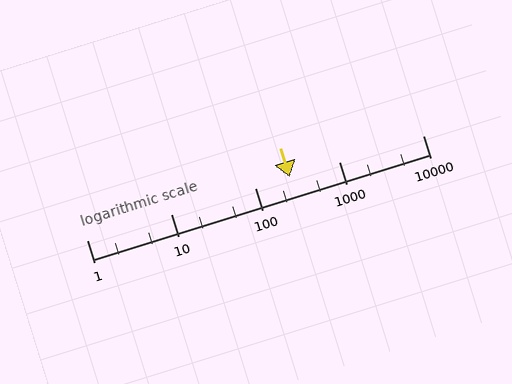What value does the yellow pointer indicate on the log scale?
The pointer indicates approximately 260.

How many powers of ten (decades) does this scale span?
The scale spans 4 decades, from 1 to 10000.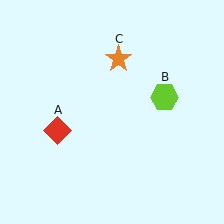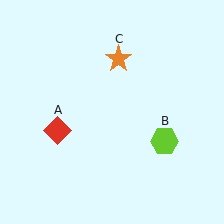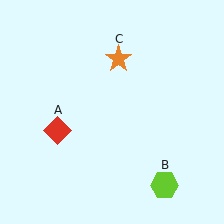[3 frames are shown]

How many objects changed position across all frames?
1 object changed position: lime hexagon (object B).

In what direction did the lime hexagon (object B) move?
The lime hexagon (object B) moved down.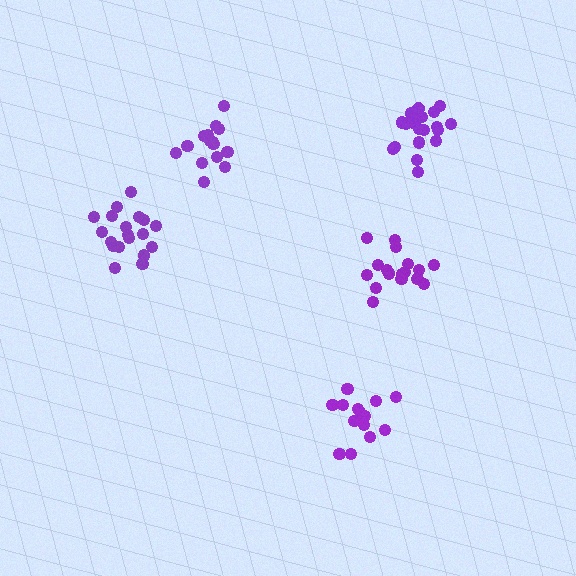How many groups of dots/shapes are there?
There are 5 groups.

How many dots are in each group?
Group 1: 16 dots, Group 2: 19 dots, Group 3: 17 dots, Group 4: 15 dots, Group 5: 20 dots (87 total).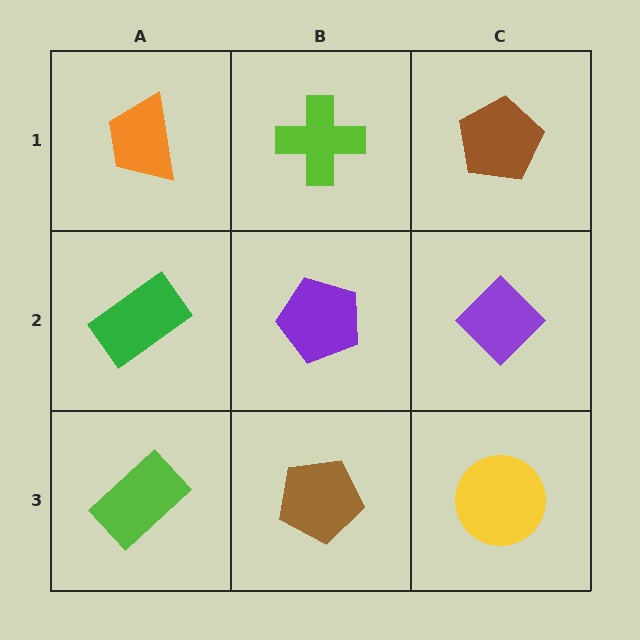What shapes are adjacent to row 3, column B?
A purple pentagon (row 2, column B), a lime rectangle (row 3, column A), a yellow circle (row 3, column C).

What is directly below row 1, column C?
A purple diamond.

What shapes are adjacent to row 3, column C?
A purple diamond (row 2, column C), a brown pentagon (row 3, column B).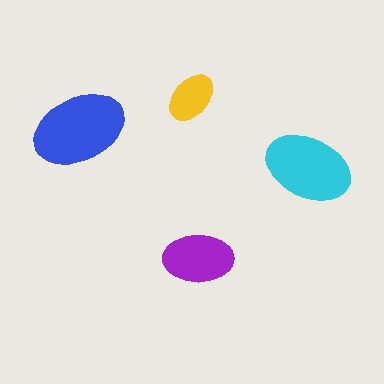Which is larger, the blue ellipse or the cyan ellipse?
The blue one.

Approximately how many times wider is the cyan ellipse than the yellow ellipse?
About 1.5 times wider.